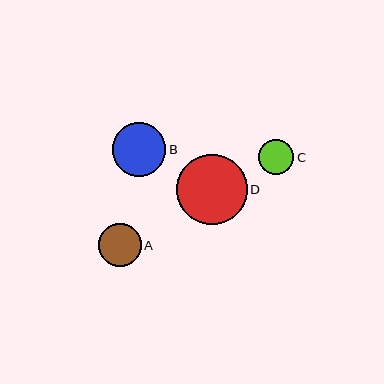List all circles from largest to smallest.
From largest to smallest: D, B, A, C.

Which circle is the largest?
Circle D is the largest with a size of approximately 70 pixels.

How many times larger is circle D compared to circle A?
Circle D is approximately 1.6 times the size of circle A.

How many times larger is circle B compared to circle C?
Circle B is approximately 1.5 times the size of circle C.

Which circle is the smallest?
Circle C is the smallest with a size of approximately 35 pixels.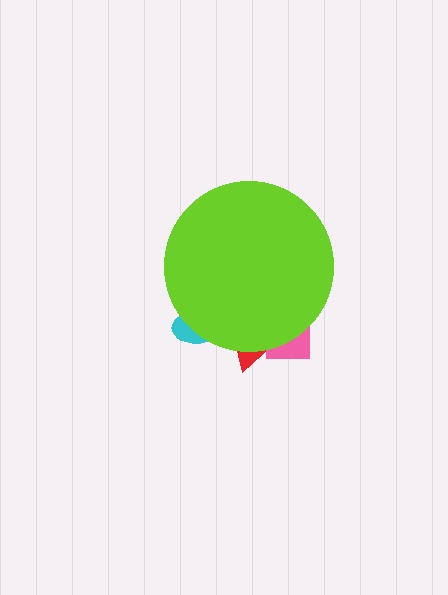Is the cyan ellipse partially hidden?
Yes, the cyan ellipse is partially hidden behind the lime circle.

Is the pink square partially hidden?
Yes, the pink square is partially hidden behind the lime circle.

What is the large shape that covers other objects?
A lime circle.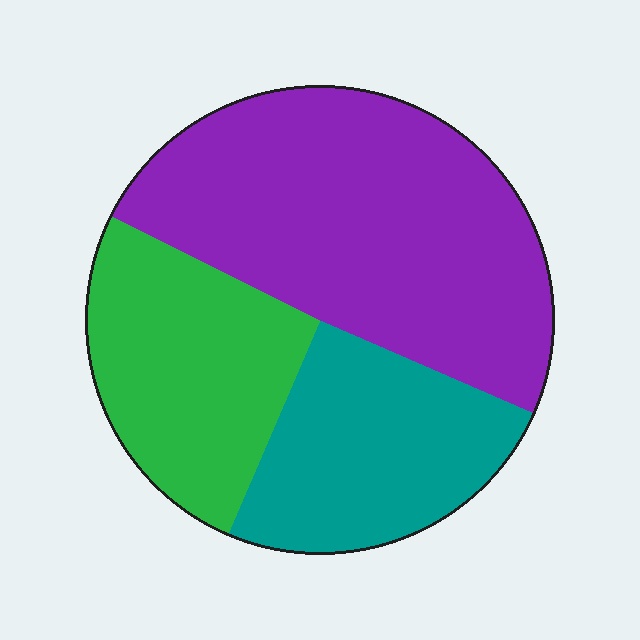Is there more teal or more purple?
Purple.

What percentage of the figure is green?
Green takes up about one quarter (1/4) of the figure.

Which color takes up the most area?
Purple, at roughly 50%.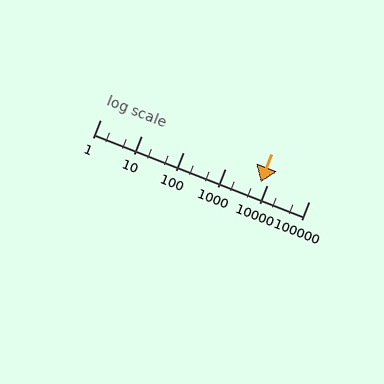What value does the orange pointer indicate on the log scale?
The pointer indicates approximately 7100.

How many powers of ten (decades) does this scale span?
The scale spans 5 decades, from 1 to 100000.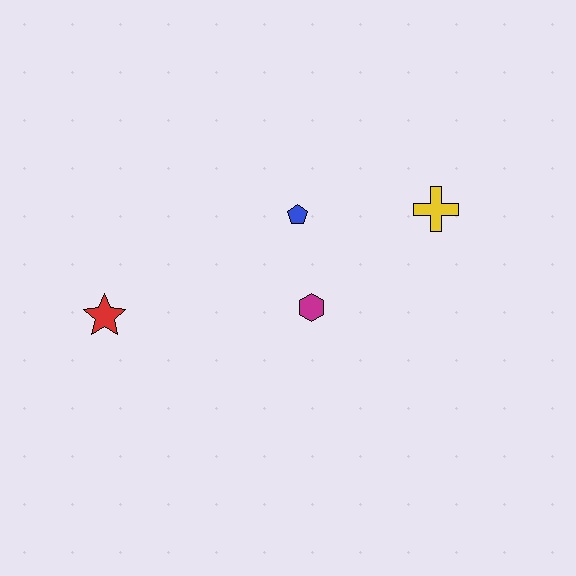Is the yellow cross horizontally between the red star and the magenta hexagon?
No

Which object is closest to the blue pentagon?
The magenta hexagon is closest to the blue pentagon.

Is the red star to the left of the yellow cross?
Yes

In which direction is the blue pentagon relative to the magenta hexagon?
The blue pentagon is above the magenta hexagon.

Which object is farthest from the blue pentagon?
The red star is farthest from the blue pentagon.